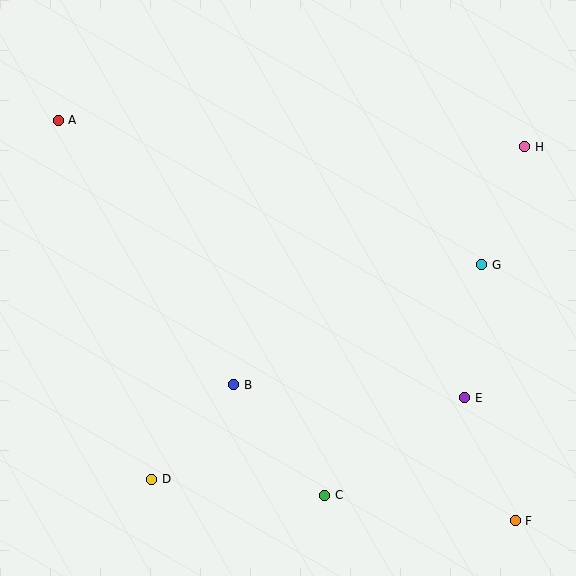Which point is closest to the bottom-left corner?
Point D is closest to the bottom-left corner.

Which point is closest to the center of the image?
Point B at (234, 385) is closest to the center.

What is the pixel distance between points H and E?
The distance between H and E is 258 pixels.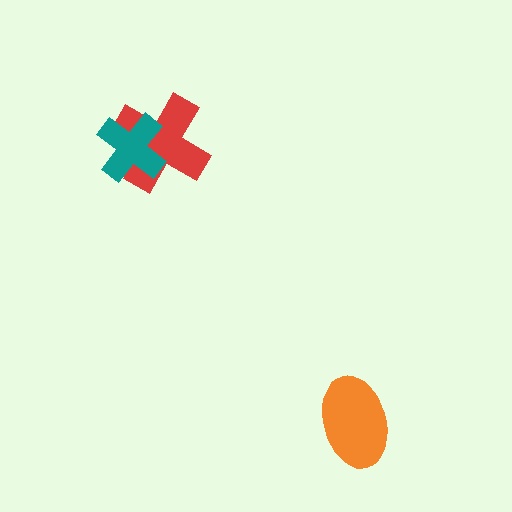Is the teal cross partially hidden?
No, no other shape covers it.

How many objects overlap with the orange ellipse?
0 objects overlap with the orange ellipse.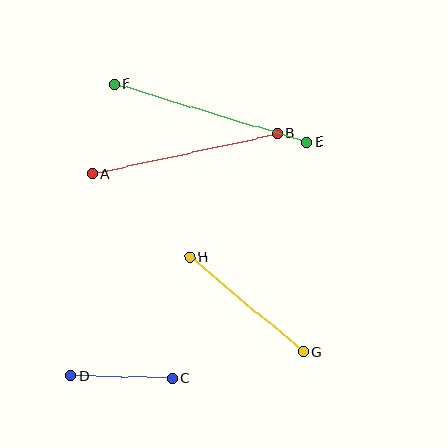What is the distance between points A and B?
The distance is approximately 189 pixels.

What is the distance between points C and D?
The distance is approximately 102 pixels.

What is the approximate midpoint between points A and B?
The midpoint is at approximately (185, 154) pixels.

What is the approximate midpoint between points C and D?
The midpoint is at approximately (122, 377) pixels.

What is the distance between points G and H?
The distance is approximately 148 pixels.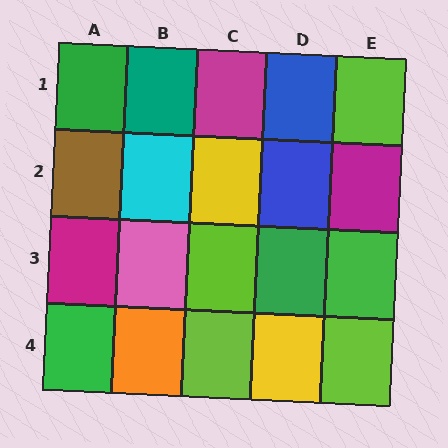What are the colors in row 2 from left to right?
Brown, cyan, yellow, blue, magenta.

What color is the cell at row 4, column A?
Green.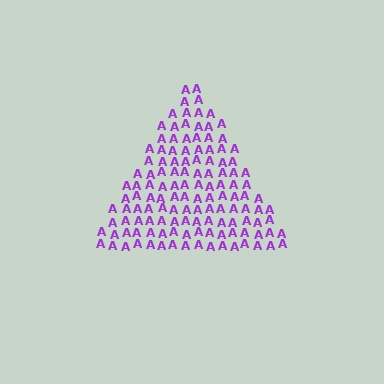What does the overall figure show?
The overall figure shows a triangle.